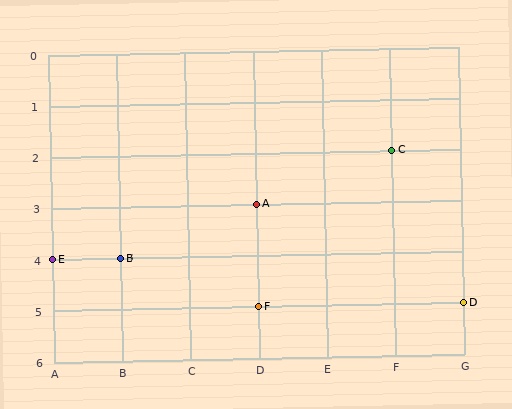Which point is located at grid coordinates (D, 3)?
Point A is at (D, 3).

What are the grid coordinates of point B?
Point B is at grid coordinates (B, 4).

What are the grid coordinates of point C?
Point C is at grid coordinates (F, 2).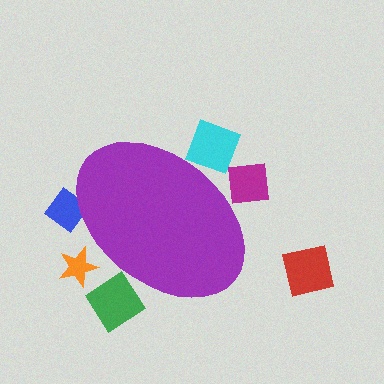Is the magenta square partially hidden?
Yes, the magenta square is partially hidden behind the purple ellipse.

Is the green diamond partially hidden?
Yes, the green diamond is partially hidden behind the purple ellipse.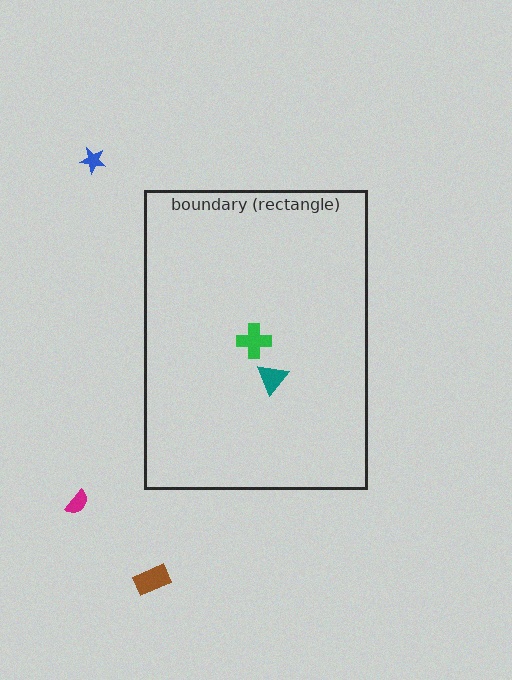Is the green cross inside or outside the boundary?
Inside.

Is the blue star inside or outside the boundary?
Outside.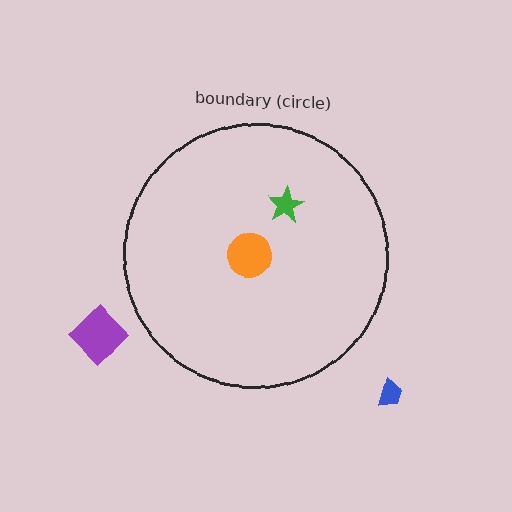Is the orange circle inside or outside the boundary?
Inside.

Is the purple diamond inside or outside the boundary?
Outside.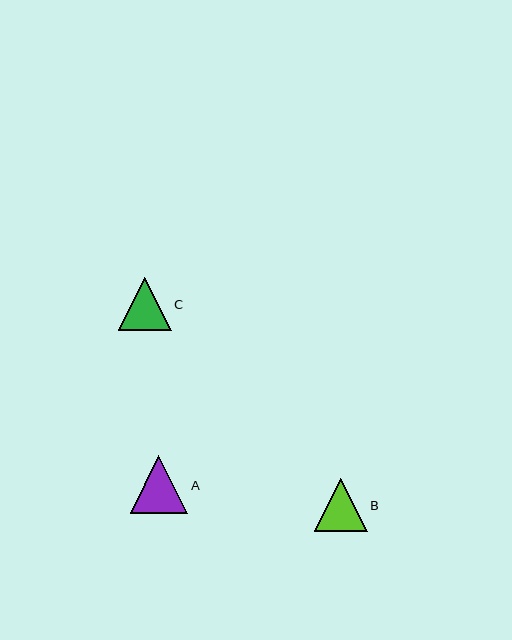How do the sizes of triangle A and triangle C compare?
Triangle A and triangle C are approximately the same size.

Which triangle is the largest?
Triangle A is the largest with a size of approximately 57 pixels.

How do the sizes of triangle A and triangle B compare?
Triangle A and triangle B are approximately the same size.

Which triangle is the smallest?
Triangle B is the smallest with a size of approximately 53 pixels.